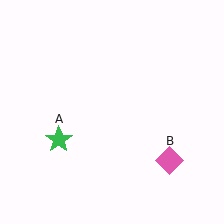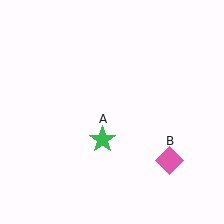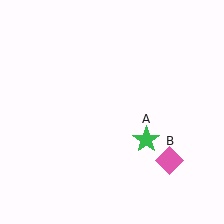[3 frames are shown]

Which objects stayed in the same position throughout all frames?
Pink diamond (object B) remained stationary.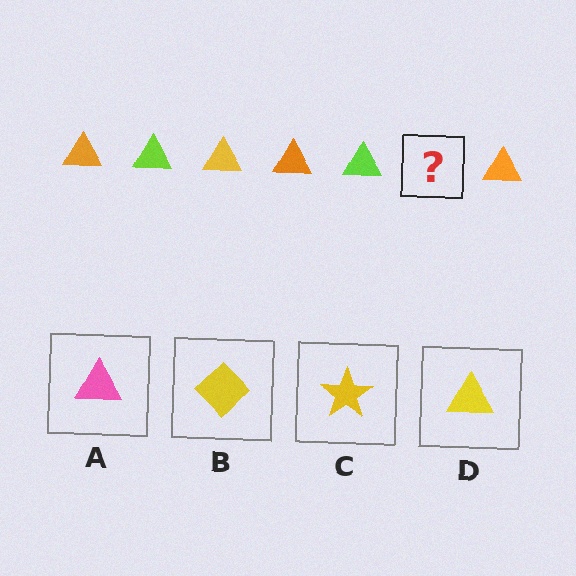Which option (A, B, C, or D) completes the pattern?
D.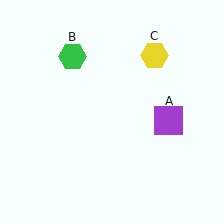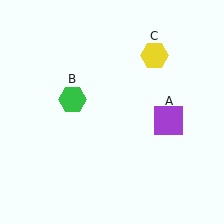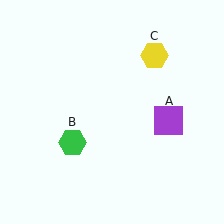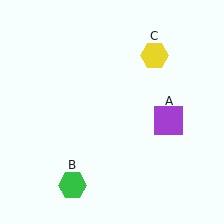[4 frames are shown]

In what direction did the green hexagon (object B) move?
The green hexagon (object B) moved down.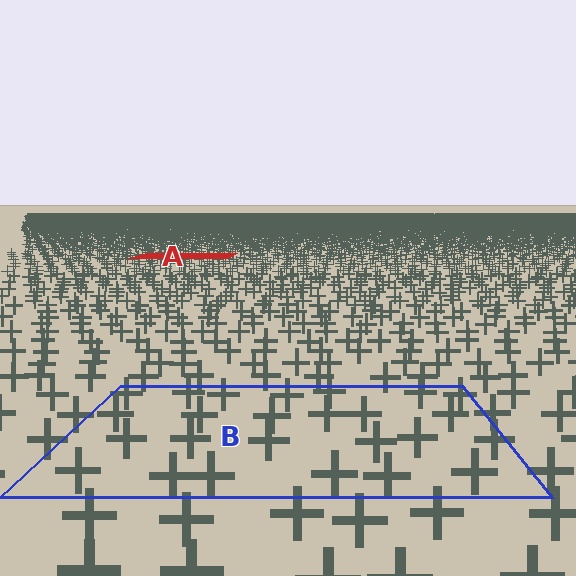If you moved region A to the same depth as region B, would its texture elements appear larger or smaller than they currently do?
They would appear larger. At a closer depth, the same texture elements are projected at a bigger on-screen size.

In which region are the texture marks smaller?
The texture marks are smaller in region A, because it is farther away.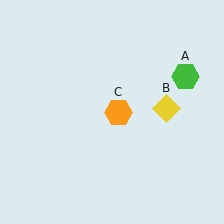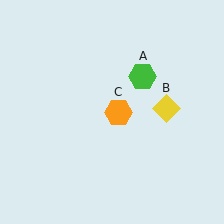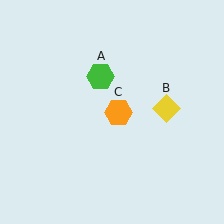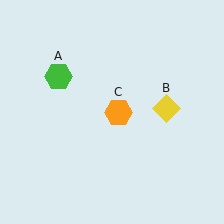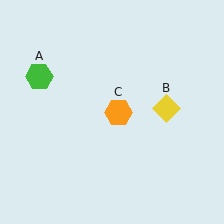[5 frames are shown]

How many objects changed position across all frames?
1 object changed position: green hexagon (object A).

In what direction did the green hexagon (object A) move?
The green hexagon (object A) moved left.